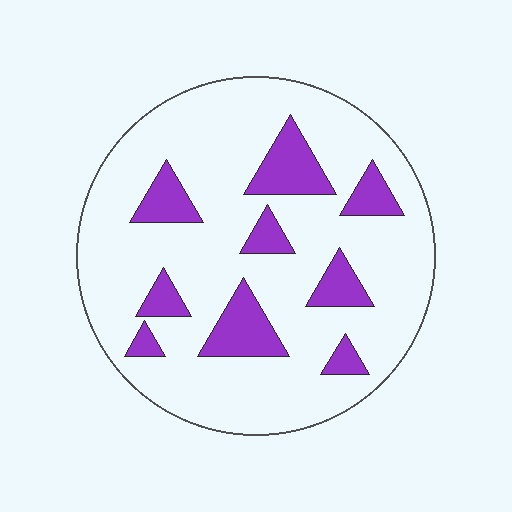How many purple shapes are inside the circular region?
9.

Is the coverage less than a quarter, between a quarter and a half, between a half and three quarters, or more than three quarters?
Less than a quarter.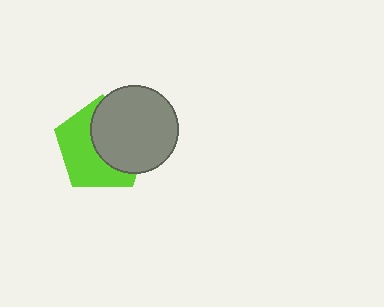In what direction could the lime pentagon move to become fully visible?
The lime pentagon could move left. That would shift it out from behind the gray circle entirely.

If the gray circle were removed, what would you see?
You would see the complete lime pentagon.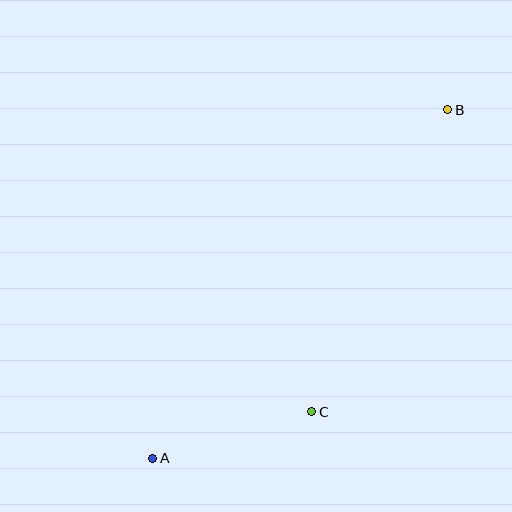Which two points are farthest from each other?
Points A and B are farthest from each other.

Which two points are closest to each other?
Points A and C are closest to each other.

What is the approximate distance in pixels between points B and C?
The distance between B and C is approximately 332 pixels.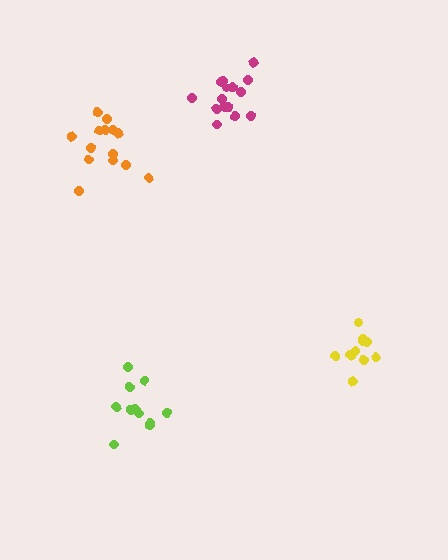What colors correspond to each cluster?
The clusters are colored: lime, orange, magenta, yellow.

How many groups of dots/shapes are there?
There are 4 groups.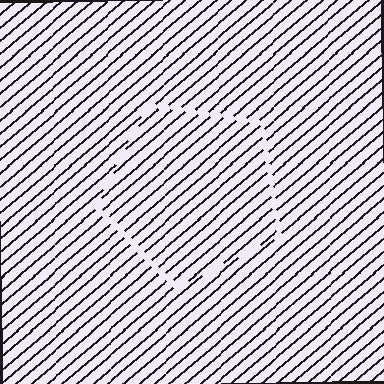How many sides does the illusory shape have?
5 sides — the line-ends trace a pentagon.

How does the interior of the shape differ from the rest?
The interior of the shape contains the same grating, shifted by half a period — the contour is defined by the phase discontinuity where line-ends from the inner and outer gratings abut.